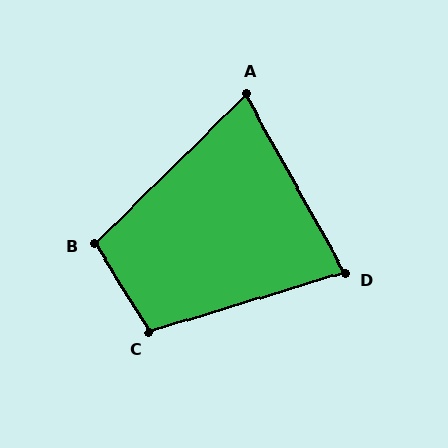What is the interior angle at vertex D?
Approximately 77 degrees (acute).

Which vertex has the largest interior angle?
C, at approximately 105 degrees.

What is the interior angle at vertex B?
Approximately 103 degrees (obtuse).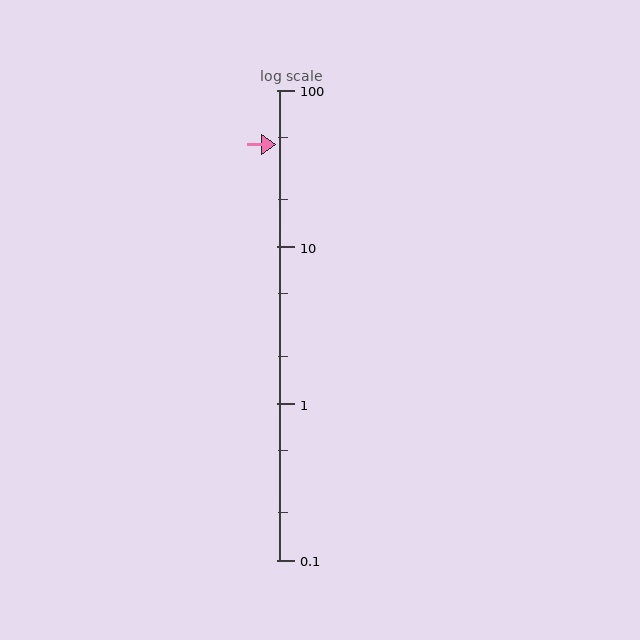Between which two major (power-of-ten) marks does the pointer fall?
The pointer is between 10 and 100.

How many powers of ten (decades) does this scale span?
The scale spans 3 decades, from 0.1 to 100.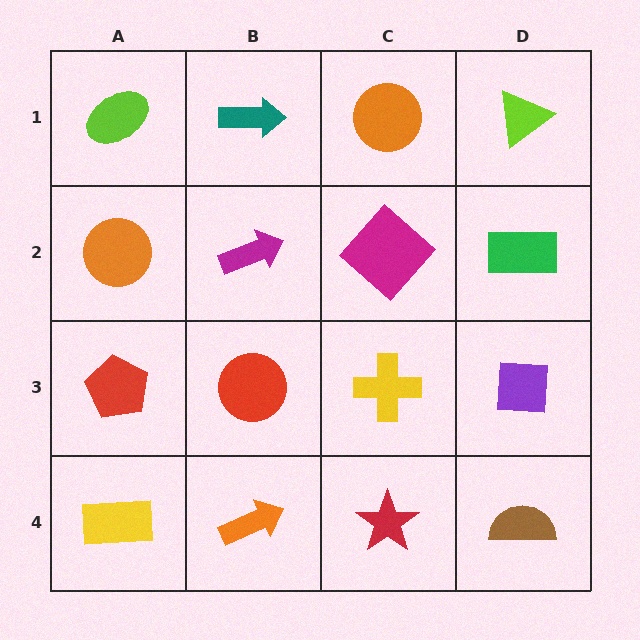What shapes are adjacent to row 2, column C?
An orange circle (row 1, column C), a yellow cross (row 3, column C), a magenta arrow (row 2, column B), a green rectangle (row 2, column D).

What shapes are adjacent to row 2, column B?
A teal arrow (row 1, column B), a red circle (row 3, column B), an orange circle (row 2, column A), a magenta diamond (row 2, column C).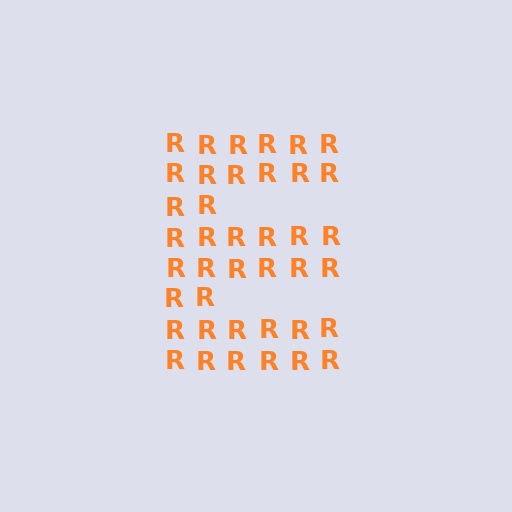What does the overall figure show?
The overall figure shows the letter E.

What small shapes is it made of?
It is made of small letter R's.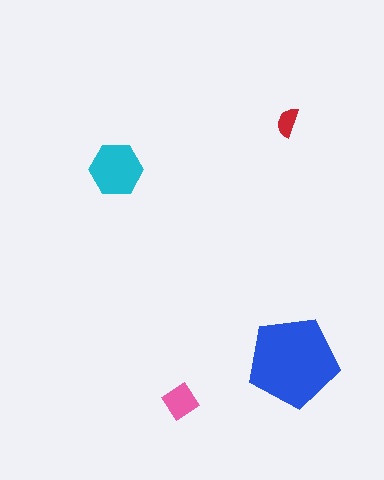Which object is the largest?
The blue pentagon.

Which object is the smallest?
The red semicircle.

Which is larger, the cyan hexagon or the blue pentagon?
The blue pentagon.